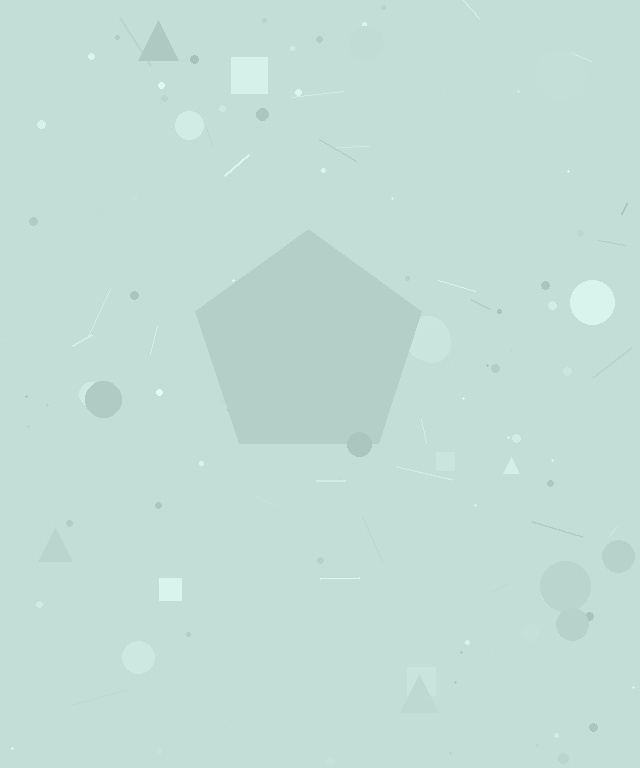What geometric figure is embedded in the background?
A pentagon is embedded in the background.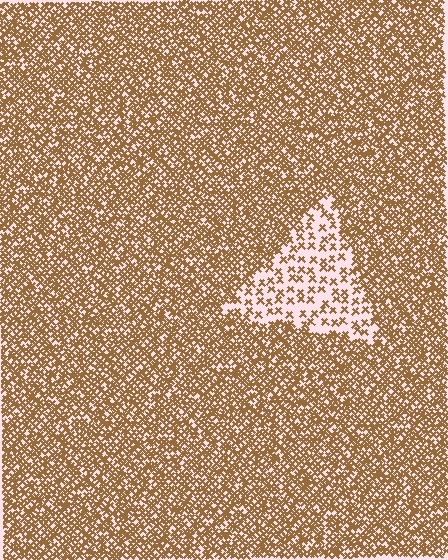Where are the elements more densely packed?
The elements are more densely packed outside the triangle boundary.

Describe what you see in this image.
The image contains small brown elements arranged at two different densities. A triangle-shaped region is visible where the elements are less densely packed than the surrounding area.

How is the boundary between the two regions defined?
The boundary is defined by a change in element density (approximately 2.9x ratio). All elements are the same color, size, and shape.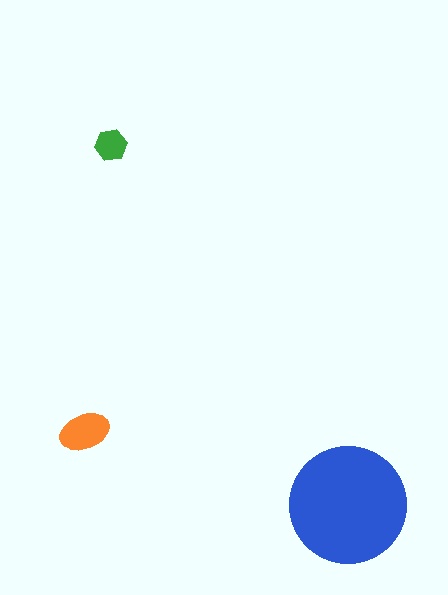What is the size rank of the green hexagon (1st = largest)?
3rd.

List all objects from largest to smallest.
The blue circle, the orange ellipse, the green hexagon.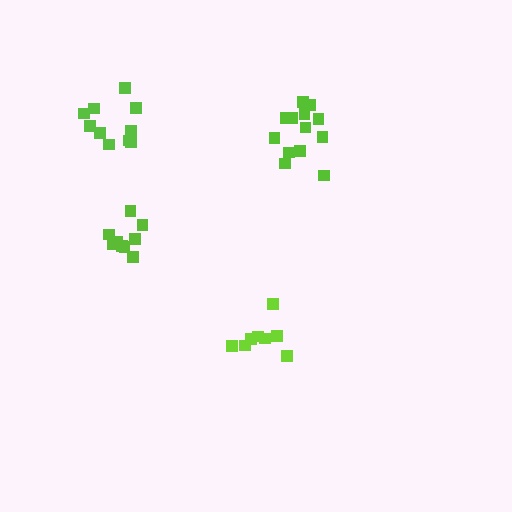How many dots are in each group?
Group 1: 10 dots, Group 2: 8 dots, Group 3: 13 dots, Group 4: 9 dots (40 total).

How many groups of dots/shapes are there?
There are 4 groups.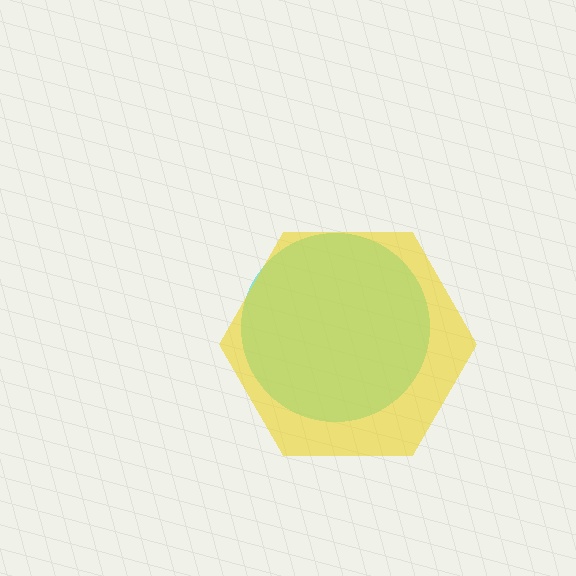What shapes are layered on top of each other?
The layered shapes are: a cyan circle, a yellow hexagon.